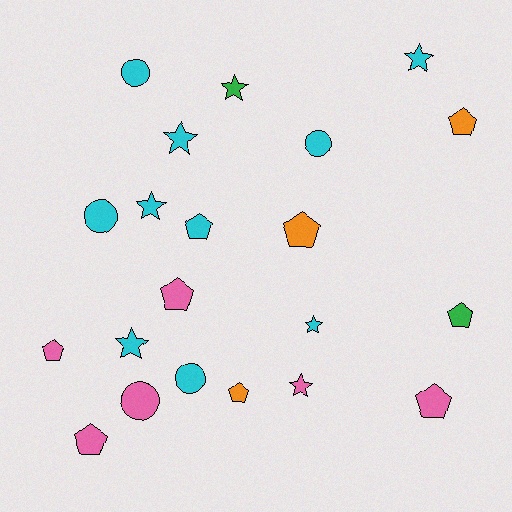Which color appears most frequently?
Cyan, with 10 objects.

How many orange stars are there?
There are no orange stars.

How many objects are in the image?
There are 21 objects.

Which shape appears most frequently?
Pentagon, with 9 objects.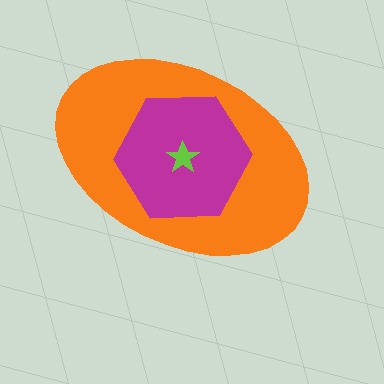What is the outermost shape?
The orange ellipse.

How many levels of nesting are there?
3.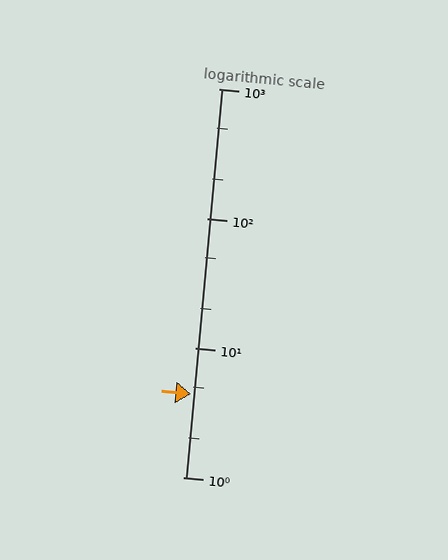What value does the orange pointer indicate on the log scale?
The pointer indicates approximately 4.4.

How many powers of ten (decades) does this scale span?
The scale spans 3 decades, from 1 to 1000.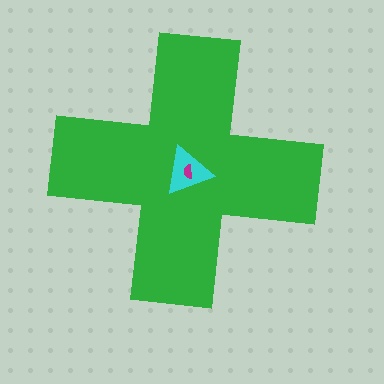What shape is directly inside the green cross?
The cyan triangle.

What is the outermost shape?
The green cross.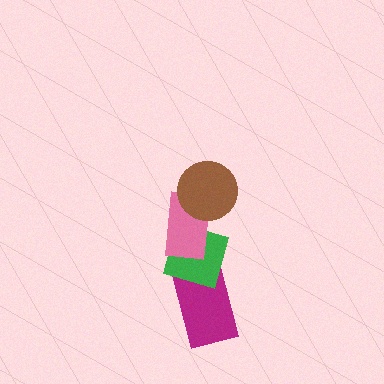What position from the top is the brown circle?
The brown circle is 1st from the top.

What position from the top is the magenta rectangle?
The magenta rectangle is 4th from the top.